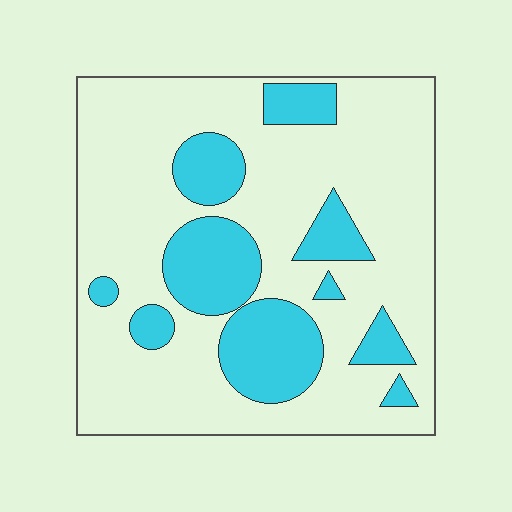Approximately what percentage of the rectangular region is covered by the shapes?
Approximately 25%.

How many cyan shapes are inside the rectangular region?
10.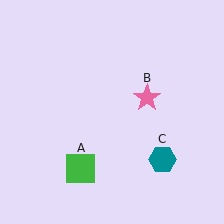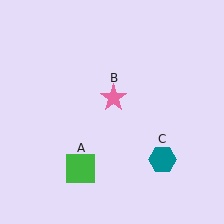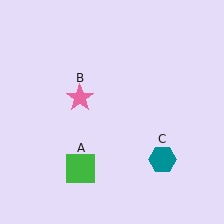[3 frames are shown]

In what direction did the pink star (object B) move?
The pink star (object B) moved left.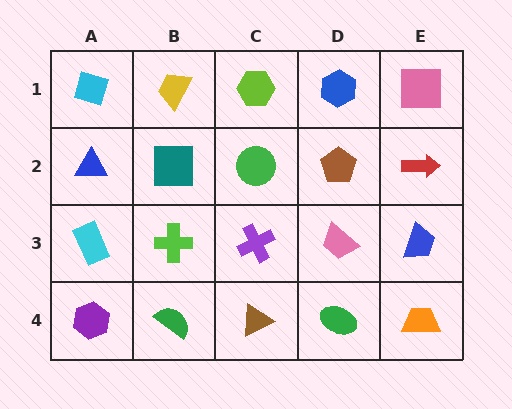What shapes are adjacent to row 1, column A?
A blue triangle (row 2, column A), a yellow trapezoid (row 1, column B).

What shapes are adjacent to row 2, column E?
A pink square (row 1, column E), a blue trapezoid (row 3, column E), a brown pentagon (row 2, column D).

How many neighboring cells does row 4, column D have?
3.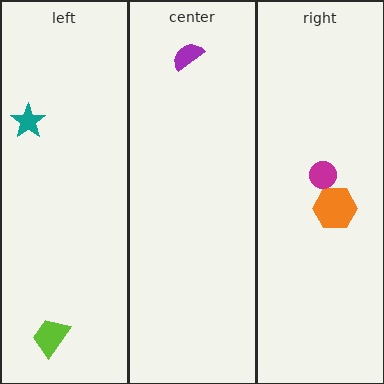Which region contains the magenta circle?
The right region.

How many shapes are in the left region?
2.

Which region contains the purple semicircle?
The center region.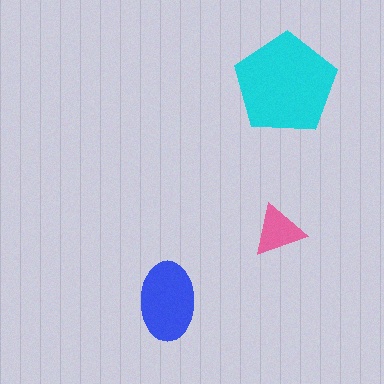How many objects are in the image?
There are 3 objects in the image.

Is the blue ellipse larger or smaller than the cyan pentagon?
Smaller.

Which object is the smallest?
The pink triangle.